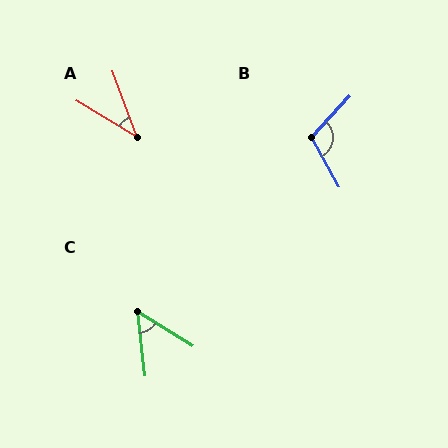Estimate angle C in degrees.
Approximately 51 degrees.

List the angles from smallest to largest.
A (39°), C (51°), B (108°).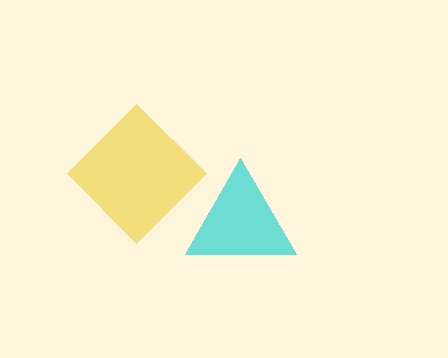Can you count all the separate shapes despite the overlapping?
Yes, there are 2 separate shapes.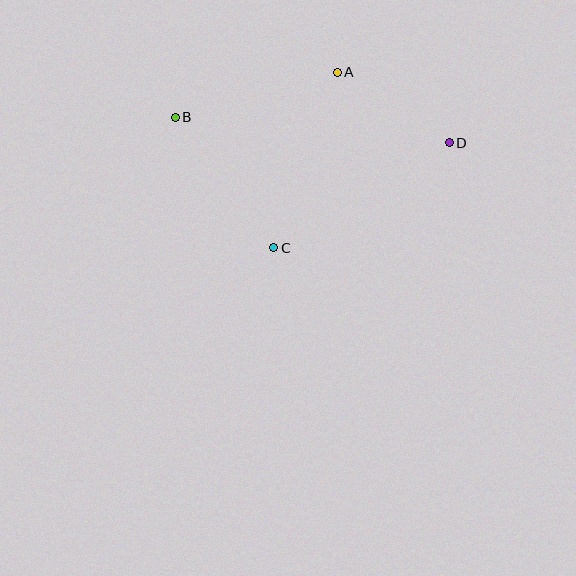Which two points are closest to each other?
Points A and D are closest to each other.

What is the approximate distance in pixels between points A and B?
The distance between A and B is approximately 168 pixels.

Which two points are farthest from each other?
Points B and D are farthest from each other.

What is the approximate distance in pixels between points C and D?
The distance between C and D is approximately 204 pixels.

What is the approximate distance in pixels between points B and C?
The distance between B and C is approximately 164 pixels.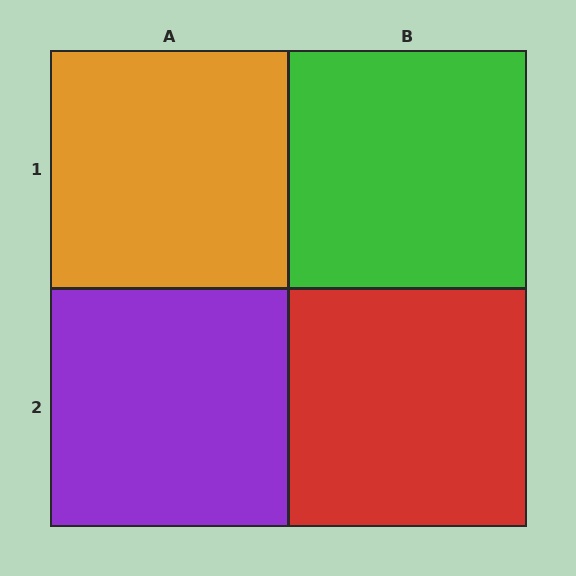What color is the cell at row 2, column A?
Purple.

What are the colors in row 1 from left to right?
Orange, green.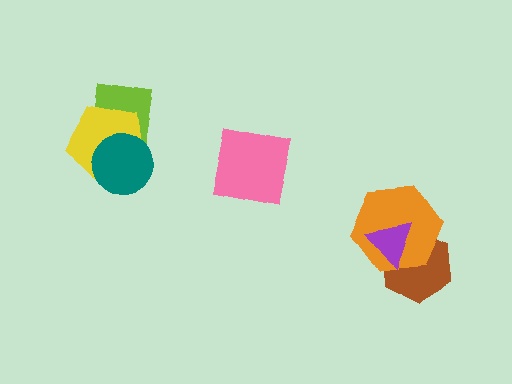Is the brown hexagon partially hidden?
Yes, it is partially covered by another shape.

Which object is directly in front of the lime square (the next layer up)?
The yellow pentagon is directly in front of the lime square.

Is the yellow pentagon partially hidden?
Yes, it is partially covered by another shape.